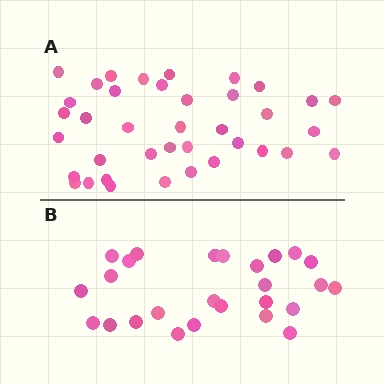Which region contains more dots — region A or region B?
Region A (the top region) has more dots.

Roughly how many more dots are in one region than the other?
Region A has roughly 12 or so more dots than region B.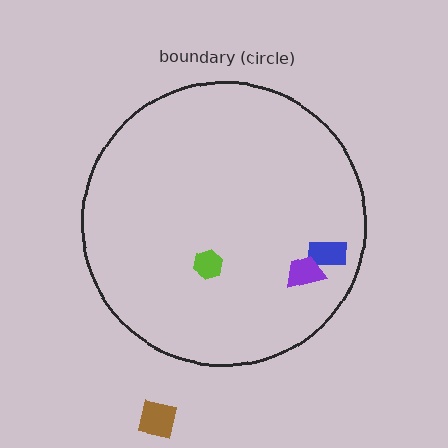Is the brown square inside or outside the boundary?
Outside.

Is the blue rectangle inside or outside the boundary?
Inside.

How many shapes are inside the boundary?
3 inside, 1 outside.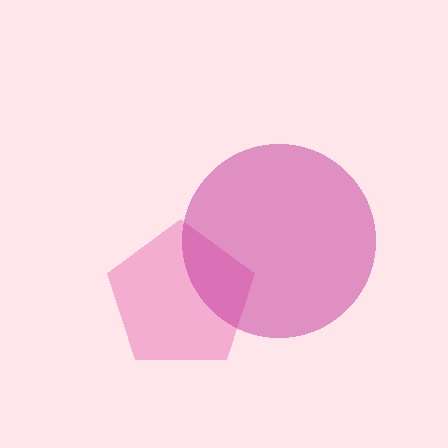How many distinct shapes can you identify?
There are 2 distinct shapes: a pink pentagon, a magenta circle.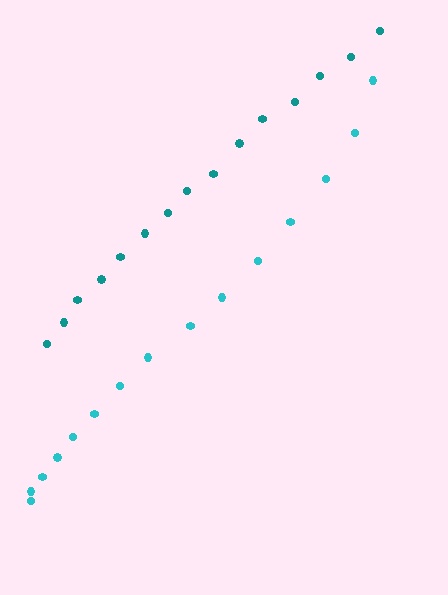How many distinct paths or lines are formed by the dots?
There are 2 distinct paths.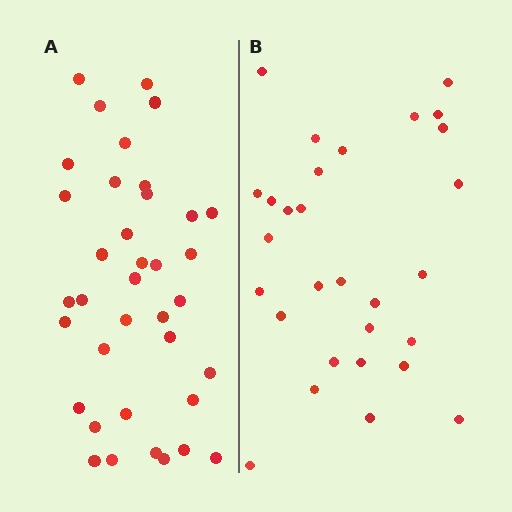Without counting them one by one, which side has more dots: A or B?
Region A (the left region) has more dots.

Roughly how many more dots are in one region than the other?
Region A has roughly 8 or so more dots than region B.